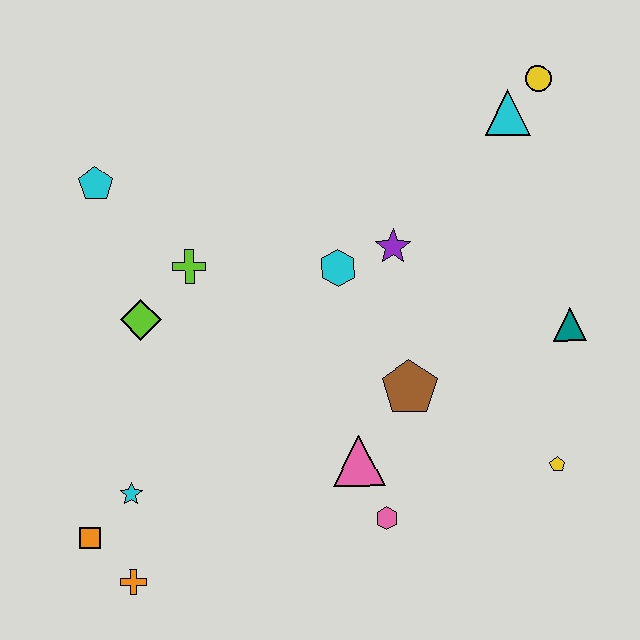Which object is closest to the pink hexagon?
The pink triangle is closest to the pink hexagon.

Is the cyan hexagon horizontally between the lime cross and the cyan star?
No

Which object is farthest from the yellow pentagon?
The cyan pentagon is farthest from the yellow pentagon.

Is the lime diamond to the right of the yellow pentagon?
No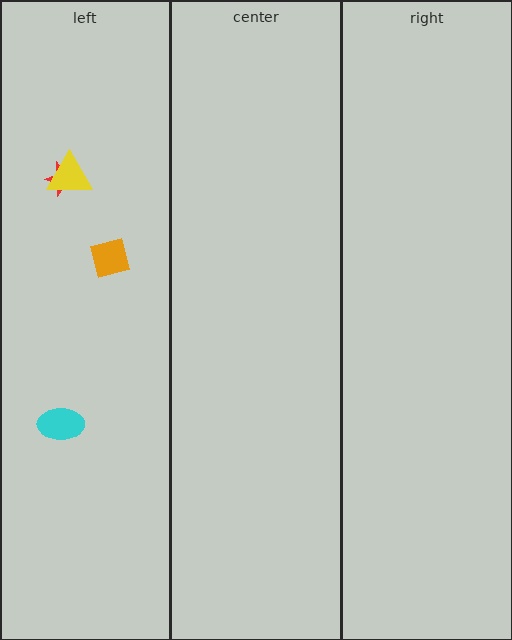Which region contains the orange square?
The left region.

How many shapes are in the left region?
4.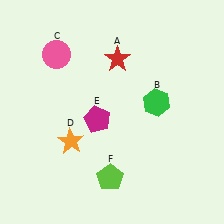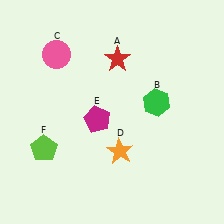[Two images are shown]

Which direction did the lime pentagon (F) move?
The lime pentagon (F) moved left.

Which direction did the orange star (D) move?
The orange star (D) moved right.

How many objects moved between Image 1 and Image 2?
2 objects moved between the two images.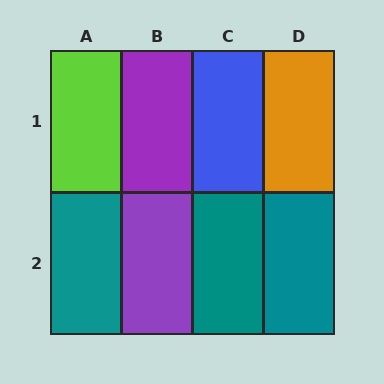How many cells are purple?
2 cells are purple.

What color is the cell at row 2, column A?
Teal.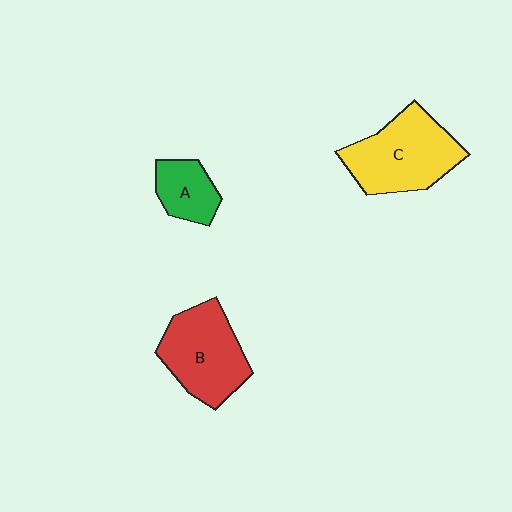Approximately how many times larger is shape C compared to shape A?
Approximately 2.2 times.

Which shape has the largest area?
Shape C (yellow).